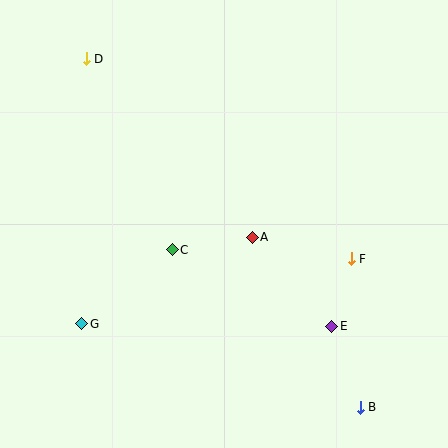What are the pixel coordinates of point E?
Point E is at (332, 326).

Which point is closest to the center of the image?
Point A at (252, 237) is closest to the center.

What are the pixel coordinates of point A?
Point A is at (252, 237).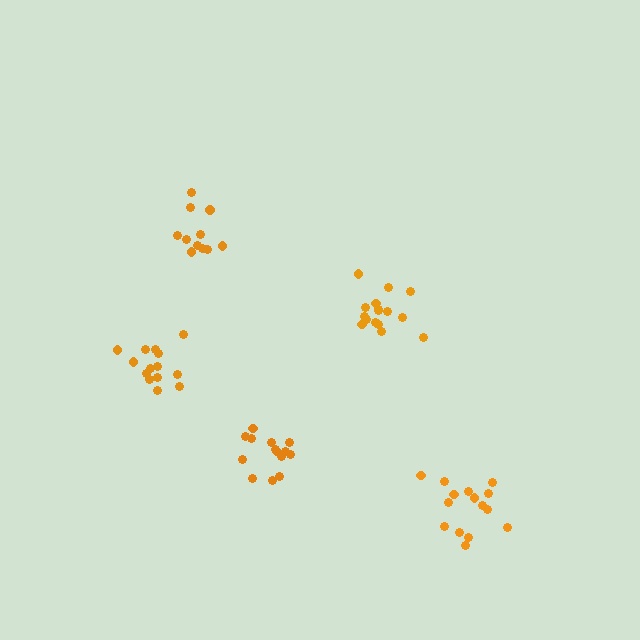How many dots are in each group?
Group 1: 14 dots, Group 2: 16 dots, Group 3: 11 dots, Group 4: 14 dots, Group 5: 15 dots (70 total).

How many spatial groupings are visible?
There are 5 spatial groupings.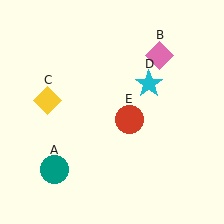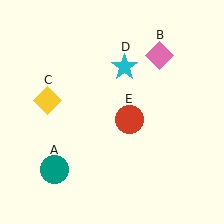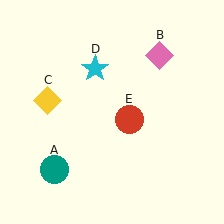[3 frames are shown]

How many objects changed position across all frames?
1 object changed position: cyan star (object D).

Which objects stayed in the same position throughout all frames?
Teal circle (object A) and pink diamond (object B) and yellow diamond (object C) and red circle (object E) remained stationary.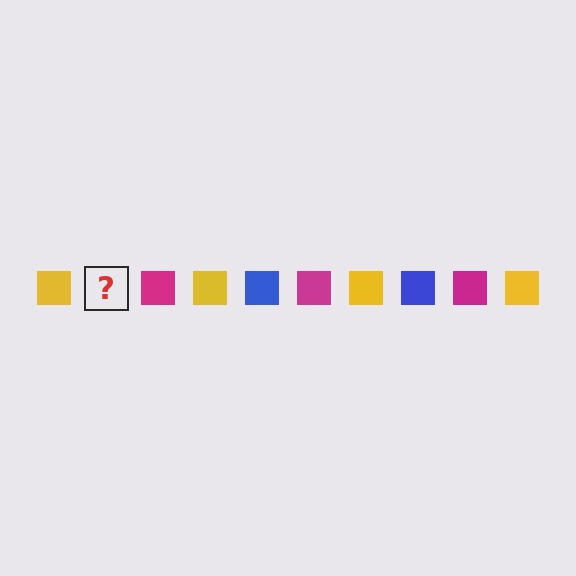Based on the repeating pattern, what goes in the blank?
The blank should be a blue square.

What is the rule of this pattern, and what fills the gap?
The rule is that the pattern cycles through yellow, blue, magenta squares. The gap should be filled with a blue square.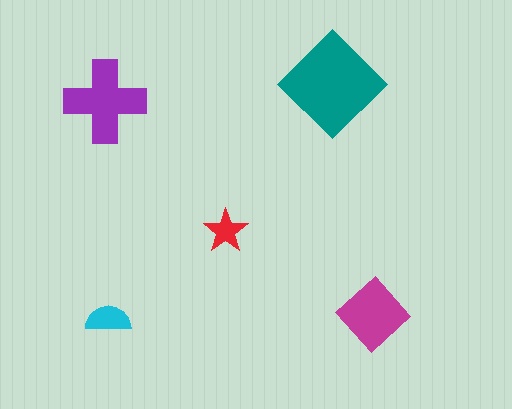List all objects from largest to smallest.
The teal diamond, the purple cross, the magenta diamond, the cyan semicircle, the red star.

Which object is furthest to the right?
The magenta diamond is rightmost.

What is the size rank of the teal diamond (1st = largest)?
1st.